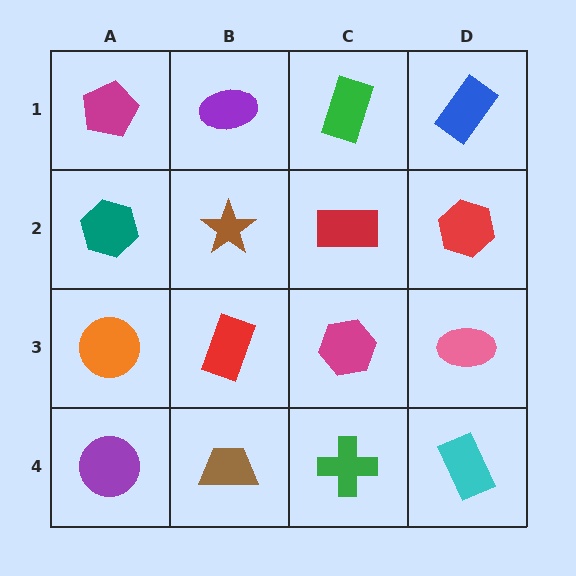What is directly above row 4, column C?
A magenta hexagon.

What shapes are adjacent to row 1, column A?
A teal hexagon (row 2, column A), a purple ellipse (row 1, column B).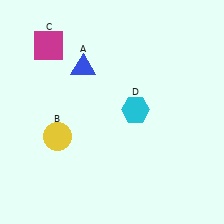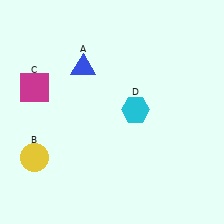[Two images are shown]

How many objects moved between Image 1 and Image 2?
2 objects moved between the two images.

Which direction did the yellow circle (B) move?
The yellow circle (B) moved left.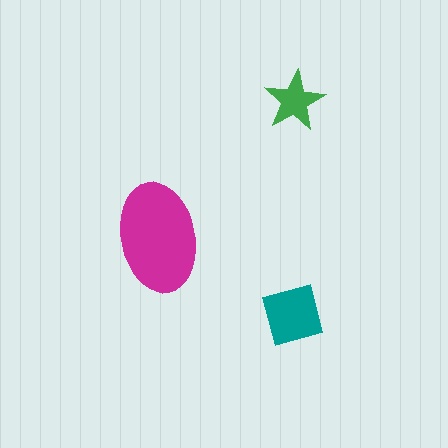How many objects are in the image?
There are 3 objects in the image.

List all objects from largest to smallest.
The magenta ellipse, the teal square, the green star.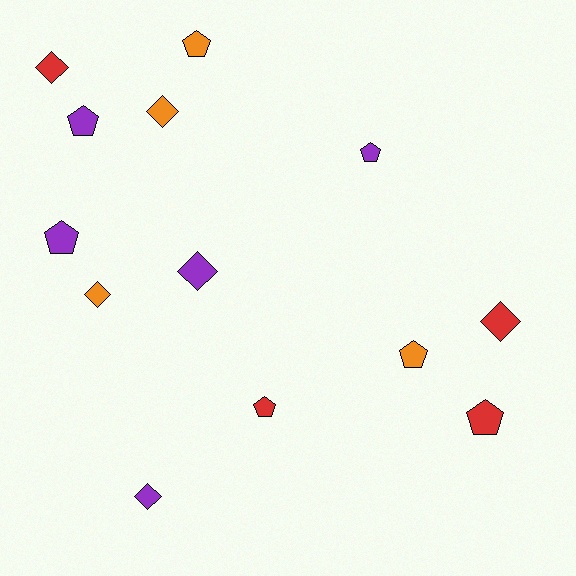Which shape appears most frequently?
Pentagon, with 7 objects.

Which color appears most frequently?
Purple, with 5 objects.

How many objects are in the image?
There are 13 objects.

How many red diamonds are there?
There are 2 red diamonds.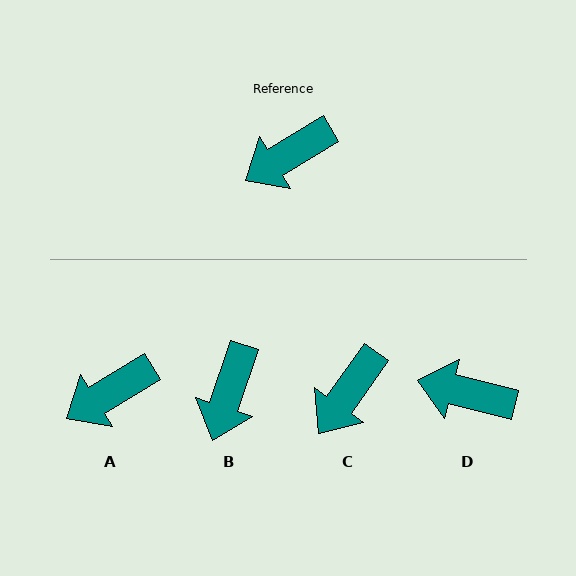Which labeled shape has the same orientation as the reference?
A.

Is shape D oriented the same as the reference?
No, it is off by about 46 degrees.